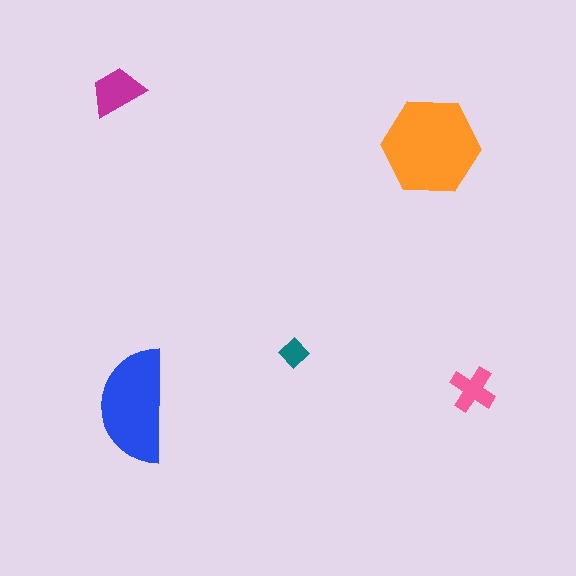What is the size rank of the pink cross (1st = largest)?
4th.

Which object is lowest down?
The blue semicircle is bottommost.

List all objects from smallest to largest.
The teal diamond, the pink cross, the magenta trapezoid, the blue semicircle, the orange hexagon.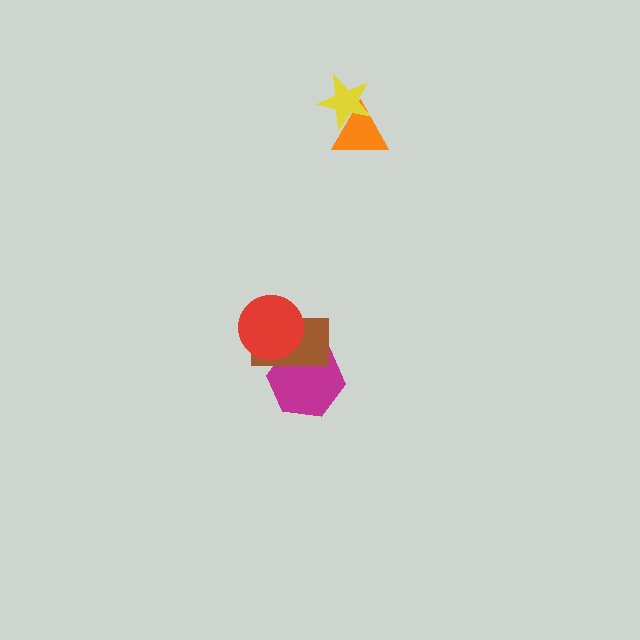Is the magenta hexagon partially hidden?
Yes, it is partially covered by another shape.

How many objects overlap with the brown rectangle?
2 objects overlap with the brown rectangle.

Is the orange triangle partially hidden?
Yes, it is partially covered by another shape.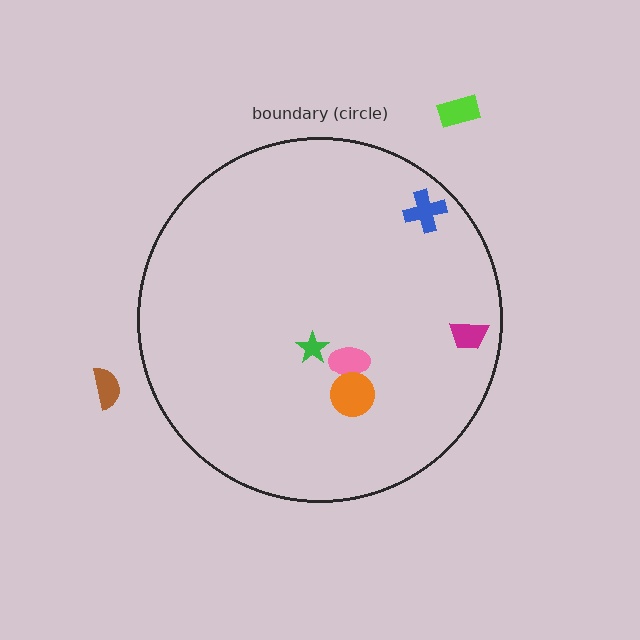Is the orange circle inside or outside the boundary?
Inside.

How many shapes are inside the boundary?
5 inside, 2 outside.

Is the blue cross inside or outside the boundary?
Inside.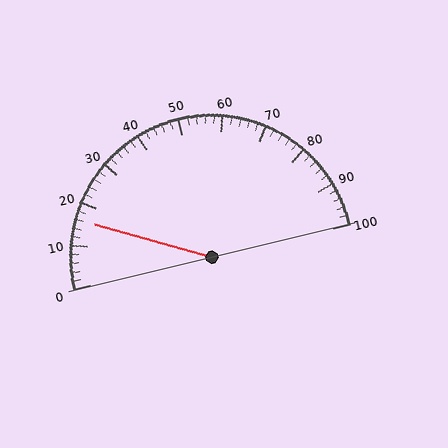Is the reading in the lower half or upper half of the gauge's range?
The reading is in the lower half of the range (0 to 100).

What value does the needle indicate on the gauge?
The needle indicates approximately 16.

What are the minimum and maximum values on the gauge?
The gauge ranges from 0 to 100.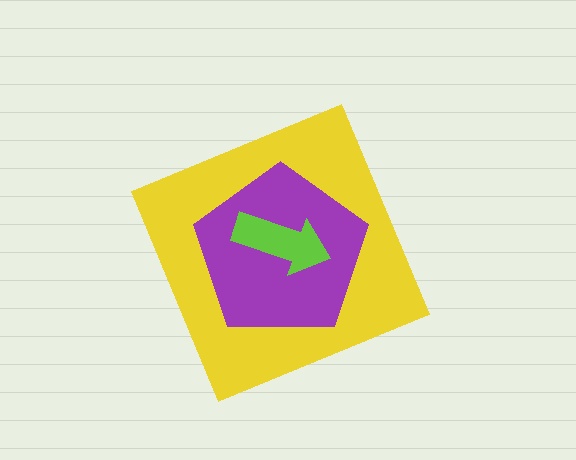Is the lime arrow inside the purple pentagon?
Yes.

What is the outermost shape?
The yellow diamond.